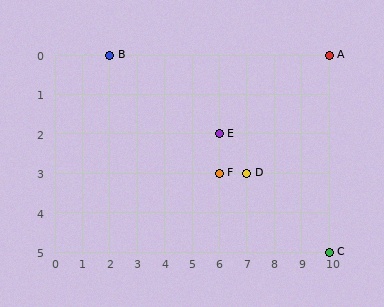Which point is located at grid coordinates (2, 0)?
Point B is at (2, 0).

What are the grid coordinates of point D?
Point D is at grid coordinates (7, 3).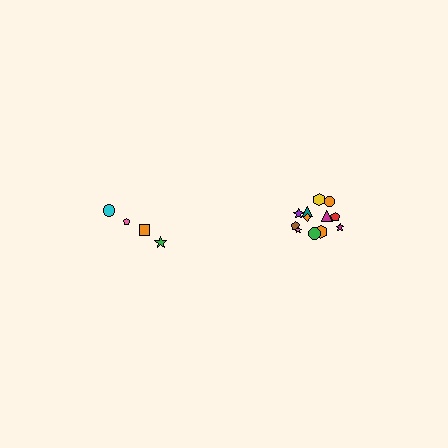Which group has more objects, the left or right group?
The right group.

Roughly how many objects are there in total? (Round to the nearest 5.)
Roughly 15 objects in total.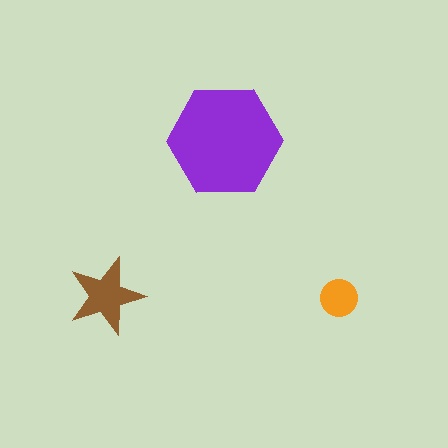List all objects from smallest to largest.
The orange circle, the brown star, the purple hexagon.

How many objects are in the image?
There are 3 objects in the image.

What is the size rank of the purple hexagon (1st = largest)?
1st.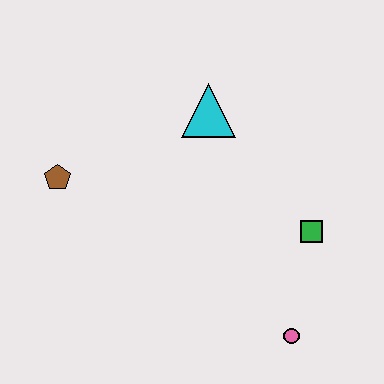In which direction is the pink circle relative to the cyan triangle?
The pink circle is below the cyan triangle.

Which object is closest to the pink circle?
The green square is closest to the pink circle.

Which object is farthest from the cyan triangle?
The pink circle is farthest from the cyan triangle.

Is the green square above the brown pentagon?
No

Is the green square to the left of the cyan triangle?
No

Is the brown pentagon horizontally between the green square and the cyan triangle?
No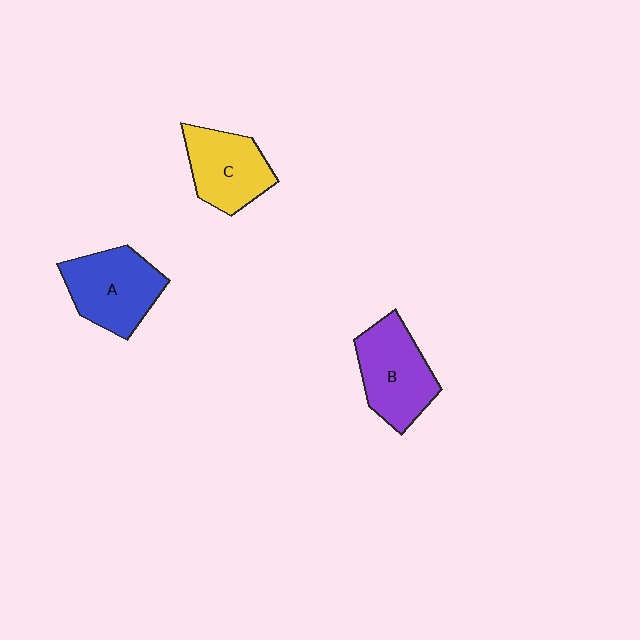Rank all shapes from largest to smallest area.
From largest to smallest: A (blue), B (purple), C (yellow).